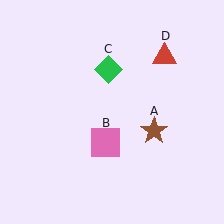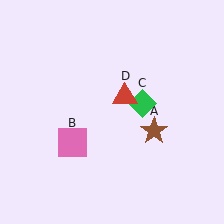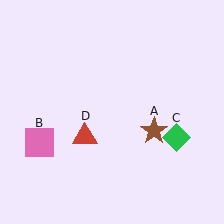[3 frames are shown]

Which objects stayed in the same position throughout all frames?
Brown star (object A) remained stationary.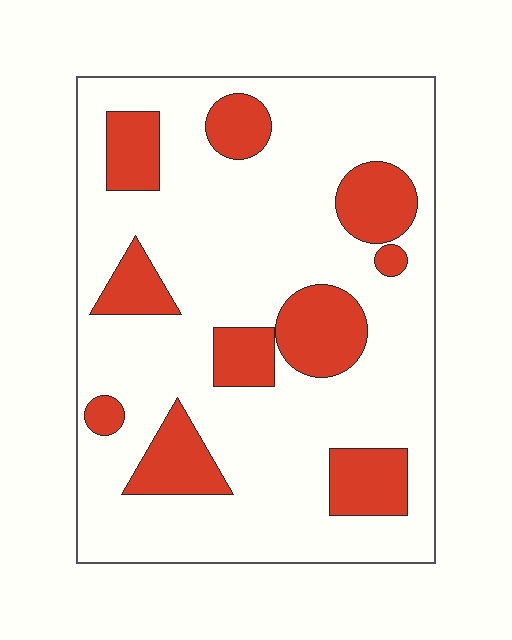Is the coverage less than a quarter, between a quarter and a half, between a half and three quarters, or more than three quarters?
Less than a quarter.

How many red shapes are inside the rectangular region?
10.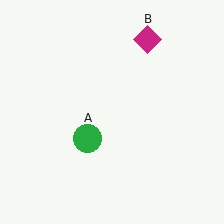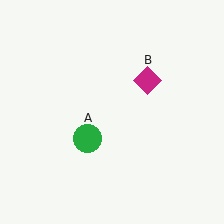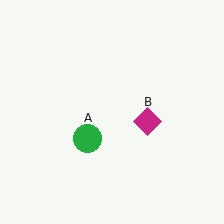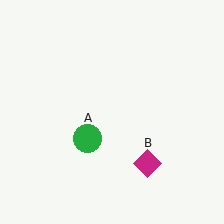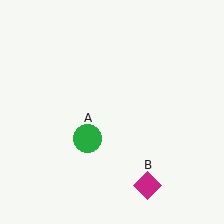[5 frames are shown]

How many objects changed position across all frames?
1 object changed position: magenta diamond (object B).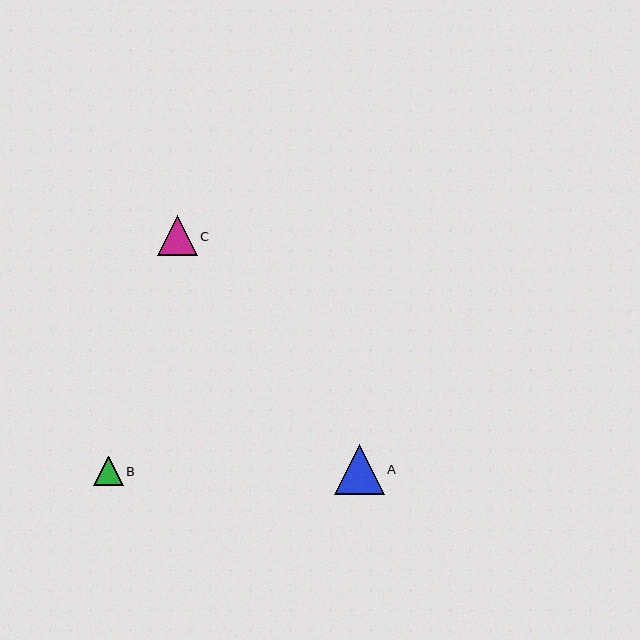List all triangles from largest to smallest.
From largest to smallest: A, C, B.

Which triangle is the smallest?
Triangle B is the smallest with a size of approximately 29 pixels.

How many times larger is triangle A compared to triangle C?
Triangle A is approximately 1.3 times the size of triangle C.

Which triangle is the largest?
Triangle A is the largest with a size of approximately 50 pixels.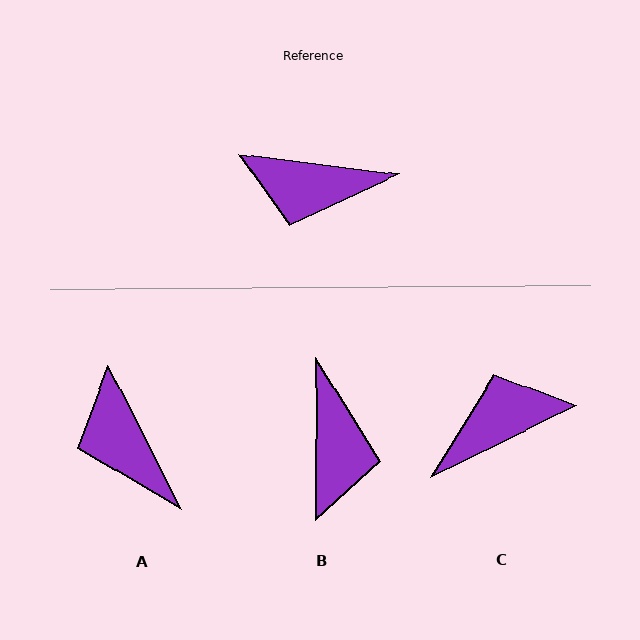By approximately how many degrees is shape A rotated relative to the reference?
Approximately 56 degrees clockwise.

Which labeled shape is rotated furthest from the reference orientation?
C, about 147 degrees away.